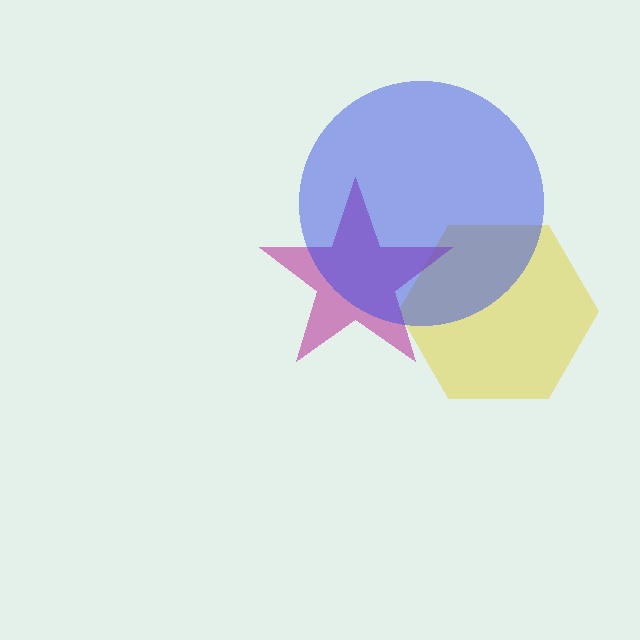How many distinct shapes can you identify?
There are 3 distinct shapes: a yellow hexagon, a magenta star, a blue circle.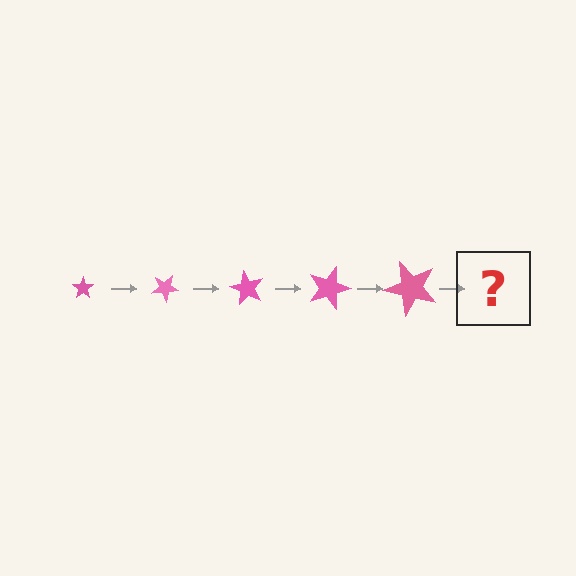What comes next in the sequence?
The next element should be a star, larger than the previous one and rotated 150 degrees from the start.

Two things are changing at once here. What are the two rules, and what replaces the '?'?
The two rules are that the star grows larger each step and it rotates 30 degrees each step. The '?' should be a star, larger than the previous one and rotated 150 degrees from the start.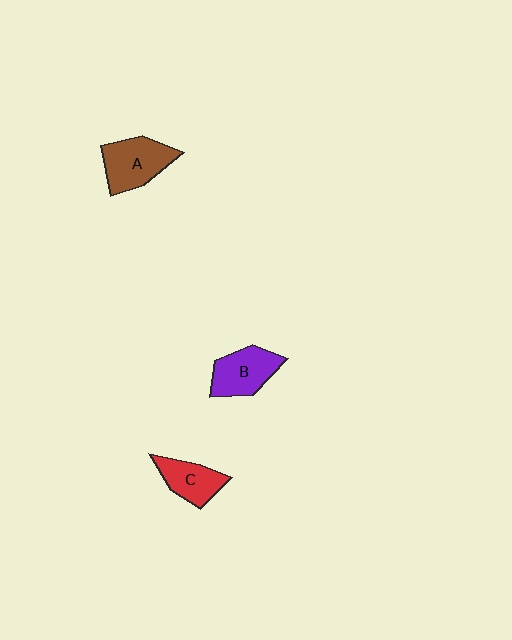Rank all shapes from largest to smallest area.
From largest to smallest: A (brown), B (purple), C (red).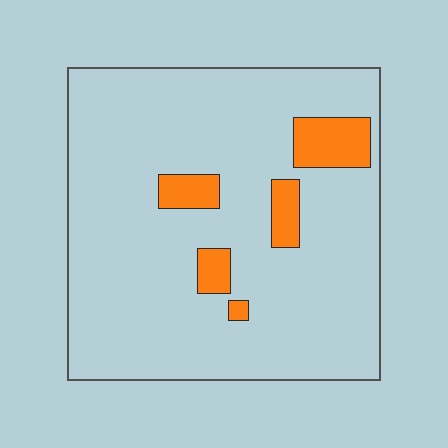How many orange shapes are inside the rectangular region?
5.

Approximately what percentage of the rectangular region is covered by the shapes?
Approximately 10%.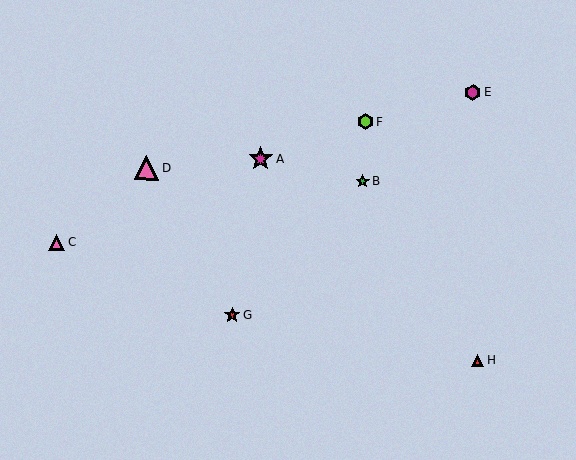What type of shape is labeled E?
Shape E is a magenta hexagon.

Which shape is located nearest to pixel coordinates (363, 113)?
The lime hexagon (labeled F) at (366, 122) is nearest to that location.